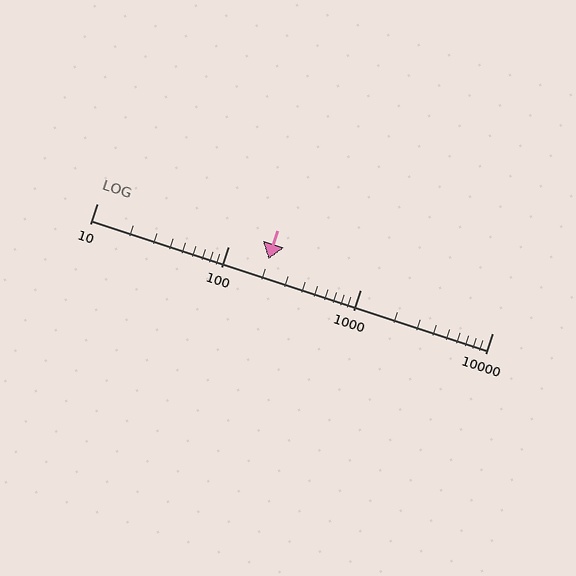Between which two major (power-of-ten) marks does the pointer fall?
The pointer is between 100 and 1000.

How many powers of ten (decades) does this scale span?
The scale spans 3 decades, from 10 to 10000.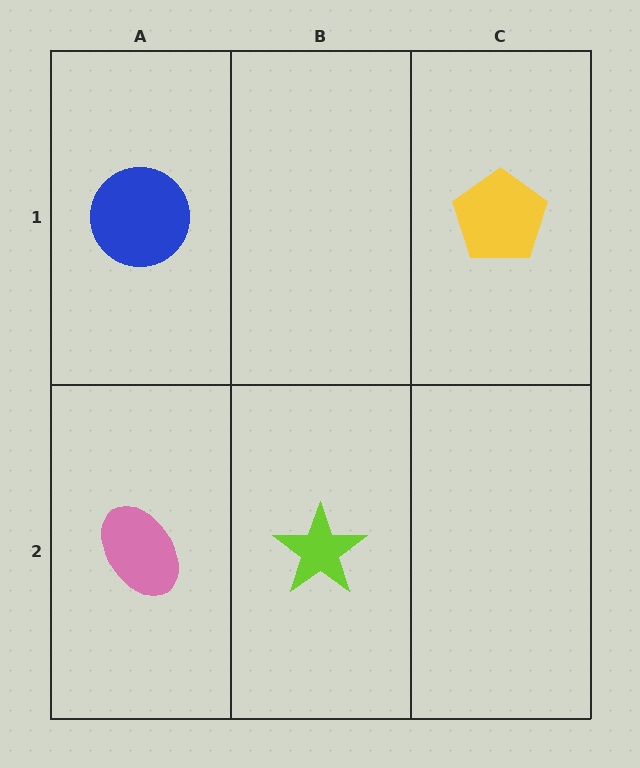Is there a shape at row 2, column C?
No, that cell is empty.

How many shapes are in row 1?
2 shapes.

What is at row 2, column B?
A lime star.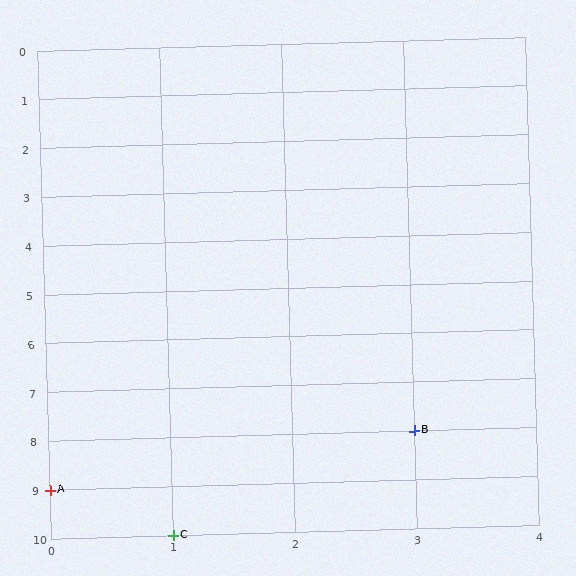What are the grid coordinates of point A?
Point A is at grid coordinates (0, 9).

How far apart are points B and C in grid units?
Points B and C are 2 columns and 2 rows apart (about 2.8 grid units diagonally).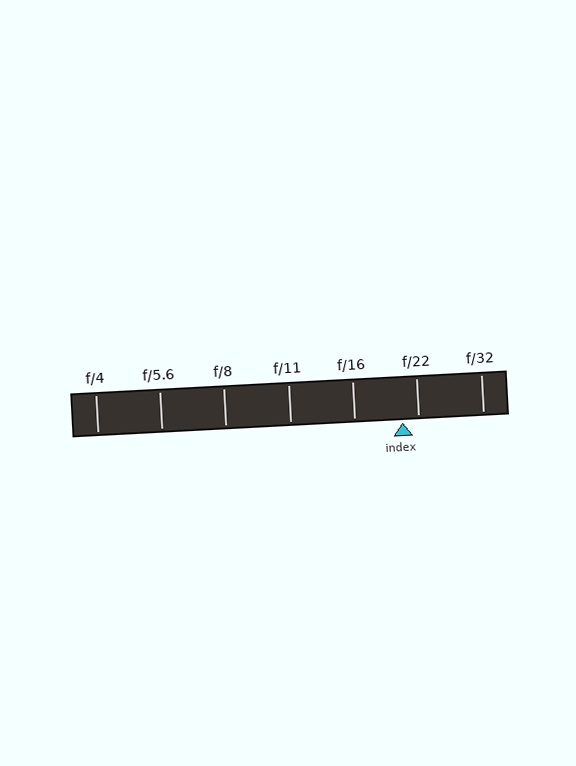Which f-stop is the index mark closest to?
The index mark is closest to f/22.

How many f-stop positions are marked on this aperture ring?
There are 7 f-stop positions marked.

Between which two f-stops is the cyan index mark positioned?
The index mark is between f/16 and f/22.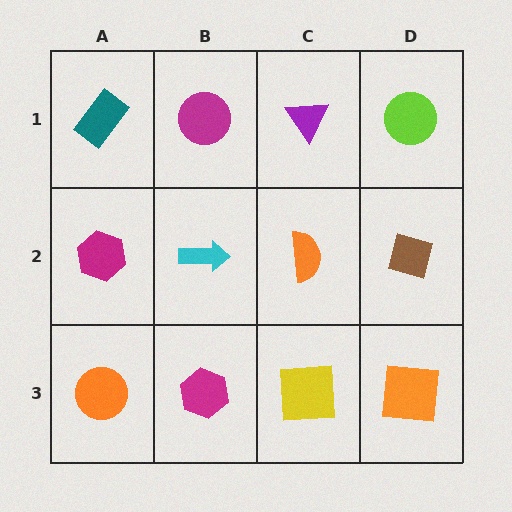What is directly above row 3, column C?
An orange semicircle.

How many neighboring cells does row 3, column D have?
2.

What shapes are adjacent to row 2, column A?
A teal rectangle (row 1, column A), an orange circle (row 3, column A), a cyan arrow (row 2, column B).